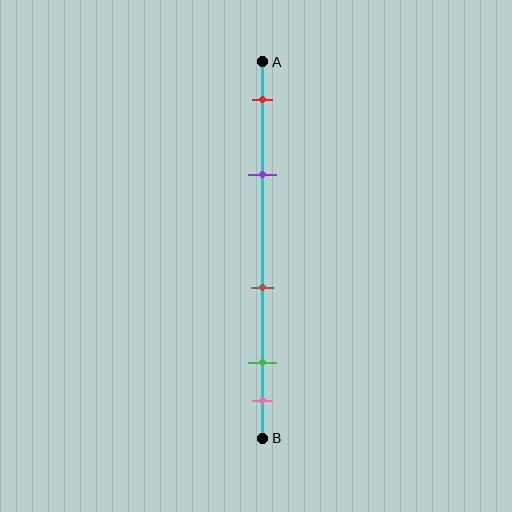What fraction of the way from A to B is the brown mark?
The brown mark is approximately 60% (0.6) of the way from A to B.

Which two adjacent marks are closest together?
The green and pink marks are the closest adjacent pair.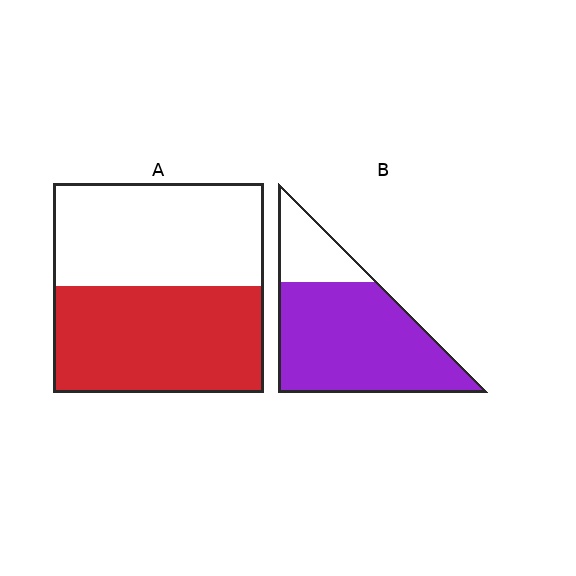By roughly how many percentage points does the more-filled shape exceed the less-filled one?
By roughly 25 percentage points (B over A).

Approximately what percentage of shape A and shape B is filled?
A is approximately 50% and B is approximately 80%.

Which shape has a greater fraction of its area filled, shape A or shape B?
Shape B.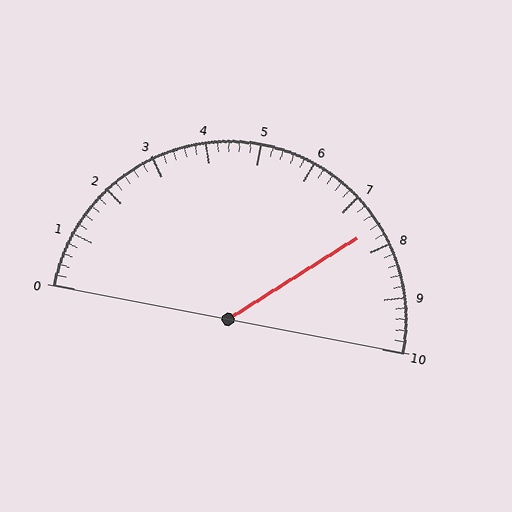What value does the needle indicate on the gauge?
The needle indicates approximately 7.6.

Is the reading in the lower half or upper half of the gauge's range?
The reading is in the upper half of the range (0 to 10).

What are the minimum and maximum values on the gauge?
The gauge ranges from 0 to 10.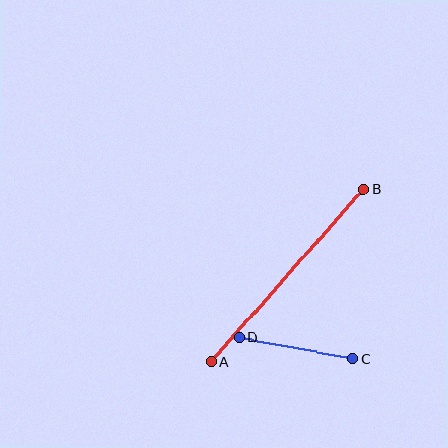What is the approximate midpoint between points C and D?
The midpoint is at approximately (296, 348) pixels.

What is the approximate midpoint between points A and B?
The midpoint is at approximately (287, 276) pixels.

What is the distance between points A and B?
The distance is approximately 230 pixels.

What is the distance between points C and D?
The distance is approximately 115 pixels.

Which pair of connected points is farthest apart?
Points A and B are farthest apart.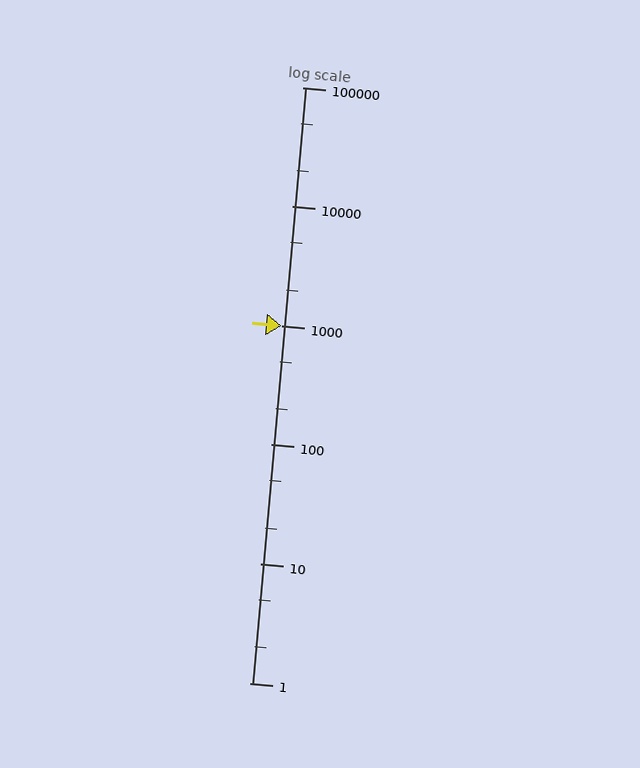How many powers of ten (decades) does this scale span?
The scale spans 5 decades, from 1 to 100000.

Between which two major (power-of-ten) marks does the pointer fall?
The pointer is between 1000 and 10000.